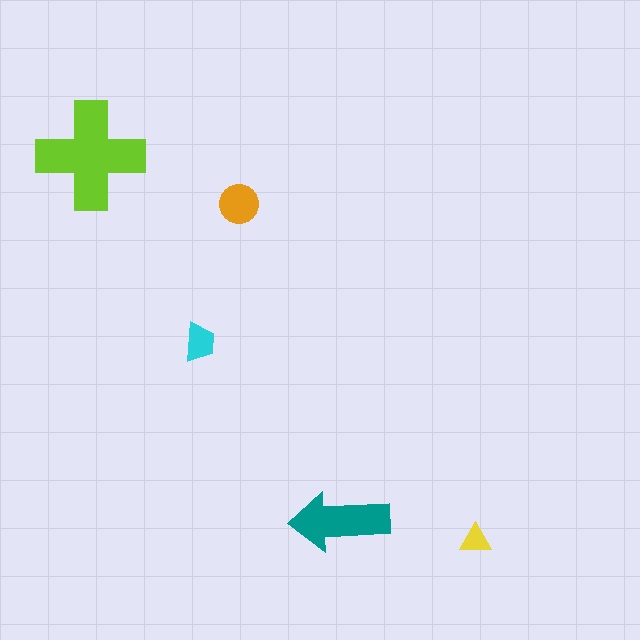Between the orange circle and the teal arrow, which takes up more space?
The teal arrow.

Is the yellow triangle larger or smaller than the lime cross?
Smaller.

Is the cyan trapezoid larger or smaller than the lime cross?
Smaller.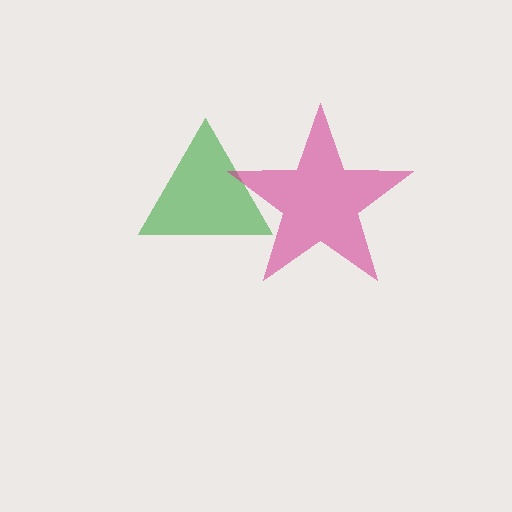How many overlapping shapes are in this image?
There are 2 overlapping shapes in the image.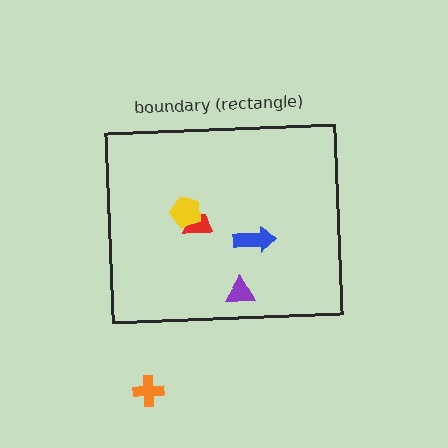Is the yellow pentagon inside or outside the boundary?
Inside.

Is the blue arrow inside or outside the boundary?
Inside.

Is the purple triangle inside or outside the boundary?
Inside.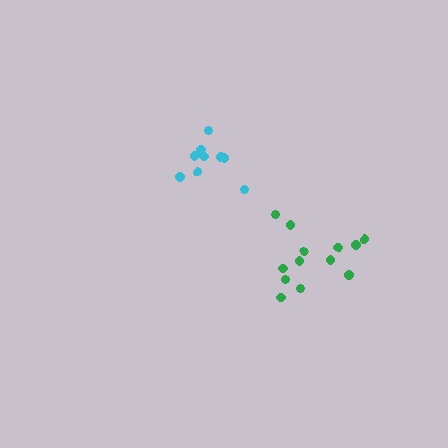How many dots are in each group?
Group 1: 13 dots, Group 2: 9 dots (22 total).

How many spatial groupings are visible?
There are 2 spatial groupings.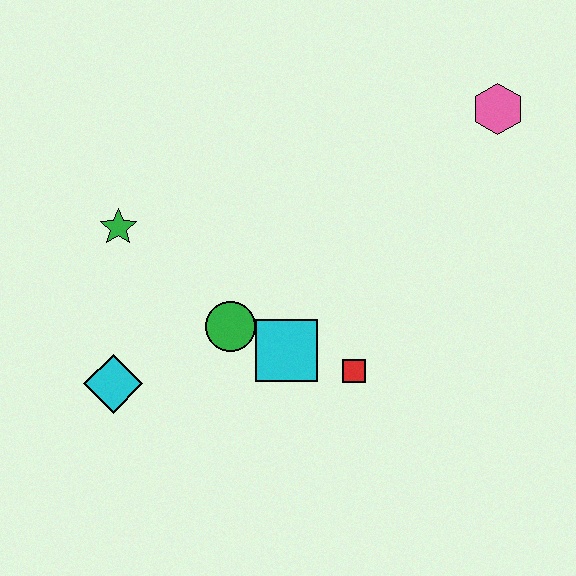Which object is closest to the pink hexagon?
The red square is closest to the pink hexagon.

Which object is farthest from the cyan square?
The pink hexagon is farthest from the cyan square.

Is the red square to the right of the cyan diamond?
Yes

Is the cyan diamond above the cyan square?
No